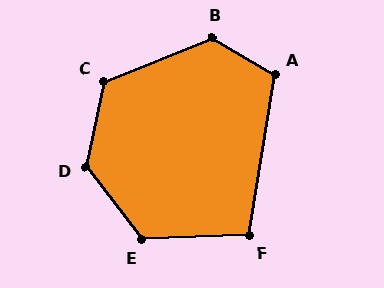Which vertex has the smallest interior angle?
F, at approximately 101 degrees.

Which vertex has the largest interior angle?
D, at approximately 131 degrees.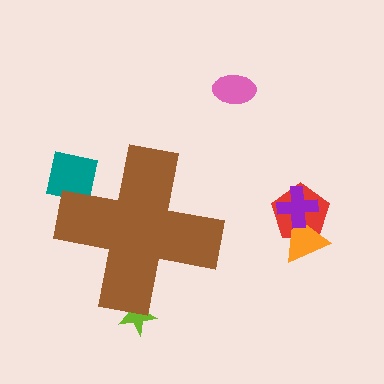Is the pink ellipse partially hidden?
No, the pink ellipse is fully visible.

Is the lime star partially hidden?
Yes, the lime star is partially hidden behind the brown cross.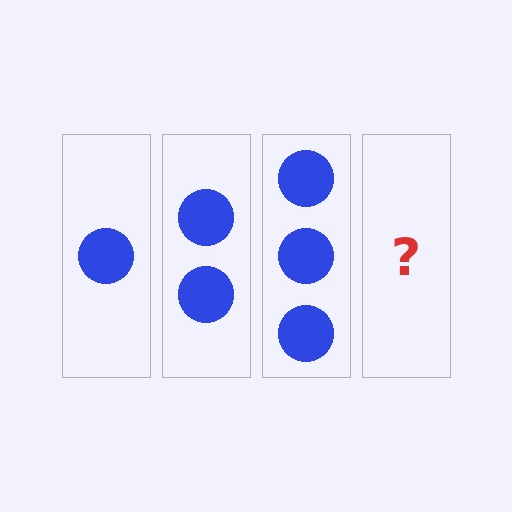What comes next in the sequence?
The next element should be 4 circles.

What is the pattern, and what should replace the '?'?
The pattern is that each step adds one more circle. The '?' should be 4 circles.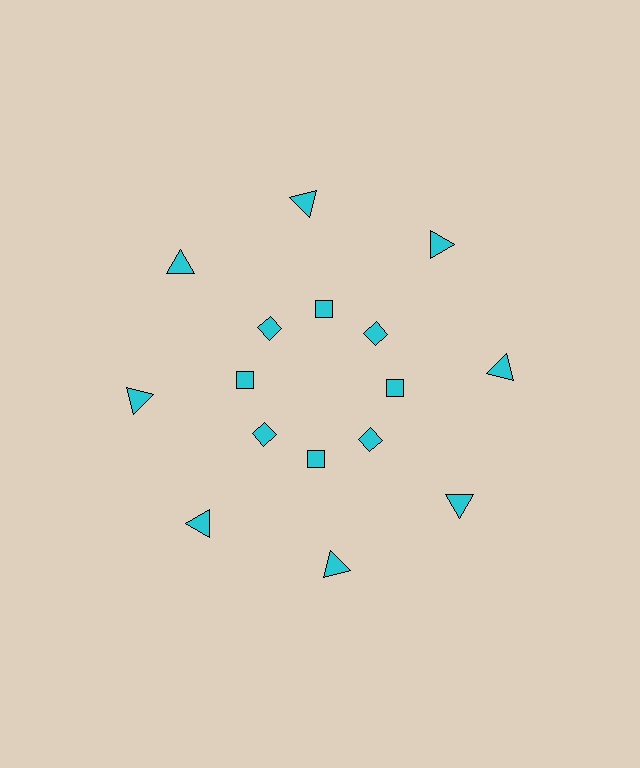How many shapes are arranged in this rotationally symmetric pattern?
There are 16 shapes, arranged in 8 groups of 2.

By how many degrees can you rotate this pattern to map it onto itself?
The pattern maps onto itself every 45 degrees of rotation.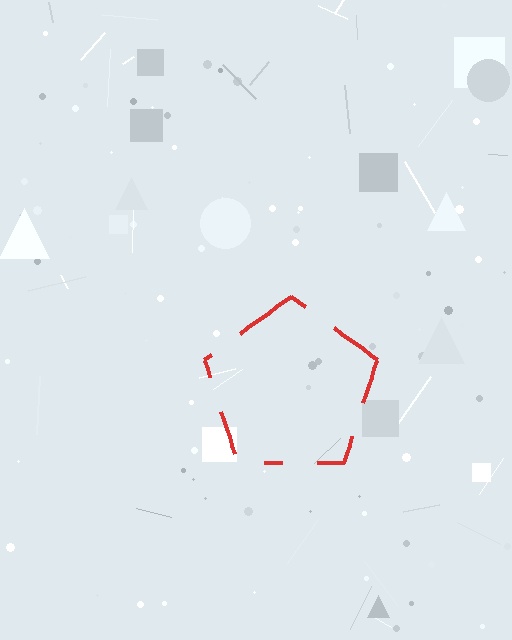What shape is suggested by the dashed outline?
The dashed outline suggests a pentagon.